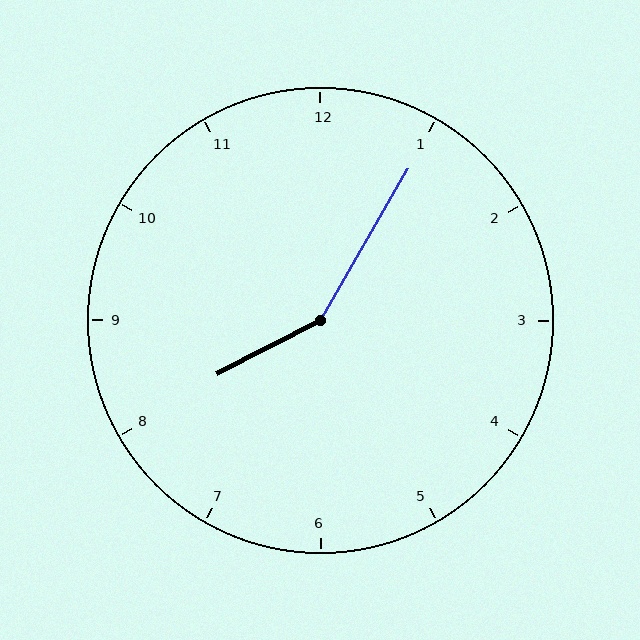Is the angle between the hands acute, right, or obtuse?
It is obtuse.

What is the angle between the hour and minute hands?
Approximately 148 degrees.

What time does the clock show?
8:05.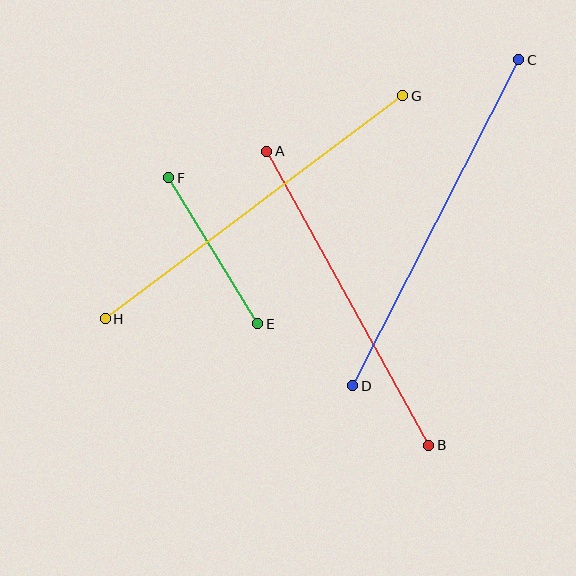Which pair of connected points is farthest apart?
Points G and H are farthest apart.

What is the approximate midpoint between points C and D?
The midpoint is at approximately (436, 223) pixels.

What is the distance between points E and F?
The distance is approximately 171 pixels.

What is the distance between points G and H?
The distance is approximately 372 pixels.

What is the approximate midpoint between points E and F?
The midpoint is at approximately (213, 251) pixels.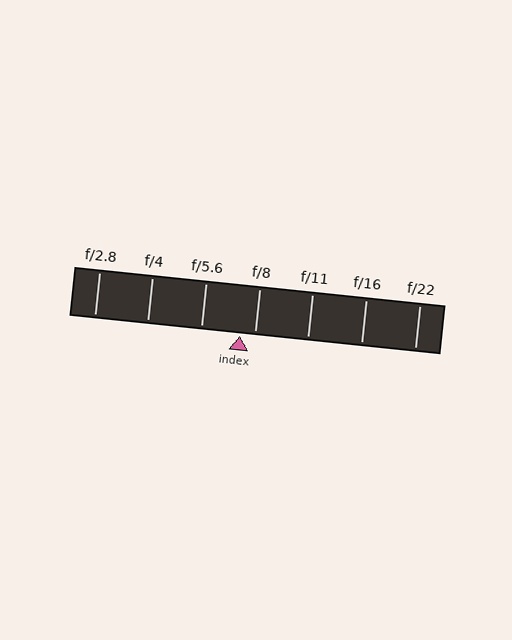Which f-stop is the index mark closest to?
The index mark is closest to f/8.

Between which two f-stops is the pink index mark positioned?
The index mark is between f/5.6 and f/8.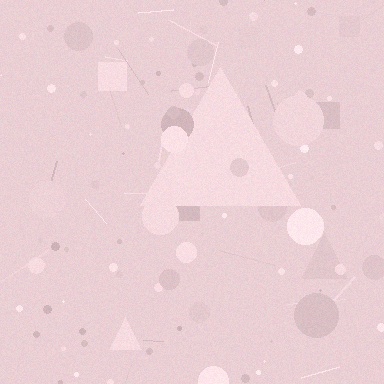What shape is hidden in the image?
A triangle is hidden in the image.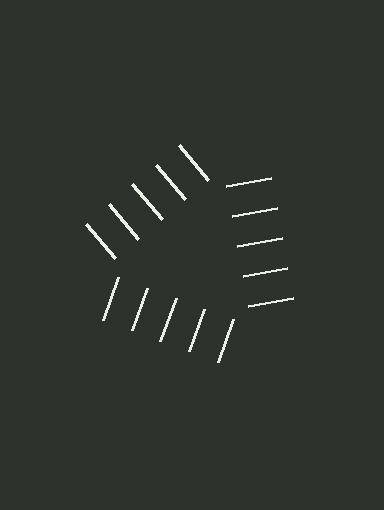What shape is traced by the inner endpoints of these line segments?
An illusory triangle — the line segments terminate on its edges but no continuous stroke is drawn.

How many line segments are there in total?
15 — 5 along each of the 3 edges.